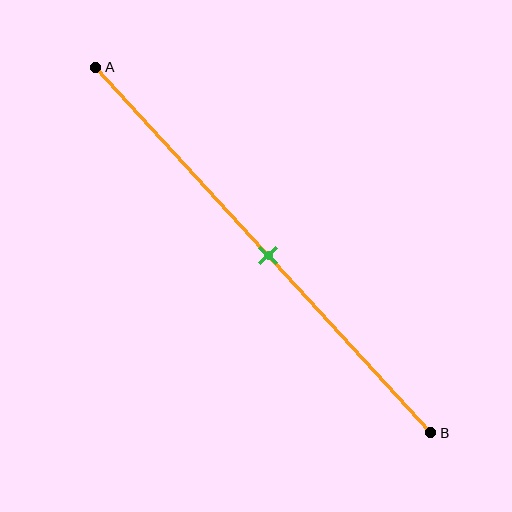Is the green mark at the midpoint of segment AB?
Yes, the mark is approximately at the midpoint.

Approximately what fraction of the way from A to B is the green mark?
The green mark is approximately 50% of the way from A to B.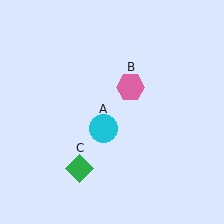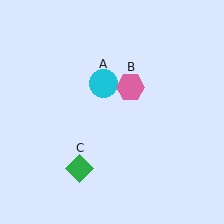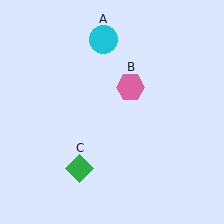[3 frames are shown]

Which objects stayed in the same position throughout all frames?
Pink hexagon (object B) and green diamond (object C) remained stationary.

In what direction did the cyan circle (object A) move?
The cyan circle (object A) moved up.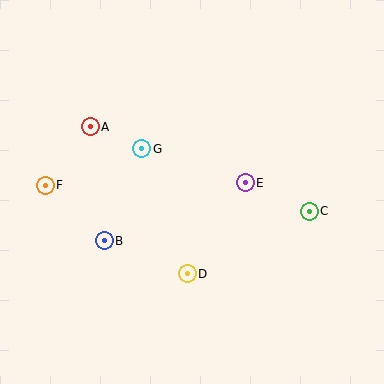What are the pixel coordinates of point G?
Point G is at (142, 149).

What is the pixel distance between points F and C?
The distance between F and C is 266 pixels.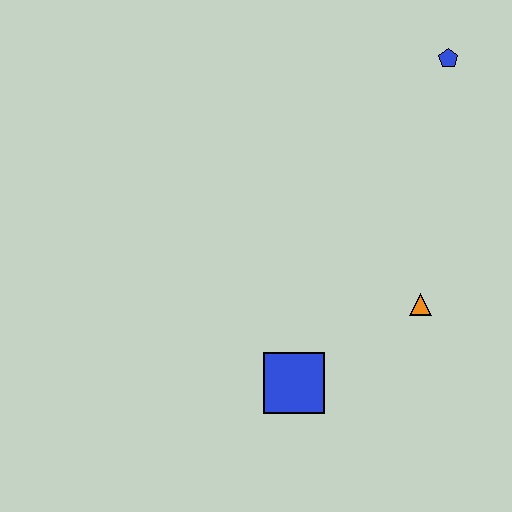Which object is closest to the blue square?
The orange triangle is closest to the blue square.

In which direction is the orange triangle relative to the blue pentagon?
The orange triangle is below the blue pentagon.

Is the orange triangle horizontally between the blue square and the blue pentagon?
Yes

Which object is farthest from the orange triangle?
The blue pentagon is farthest from the orange triangle.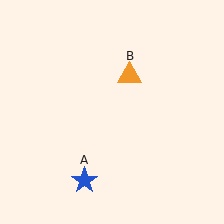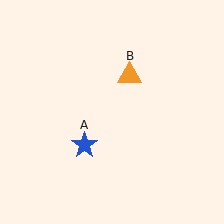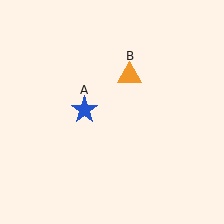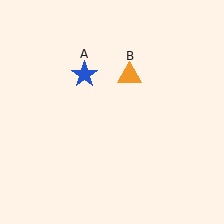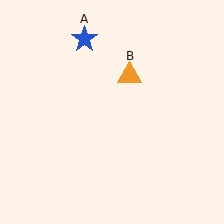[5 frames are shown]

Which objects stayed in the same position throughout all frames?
Orange triangle (object B) remained stationary.